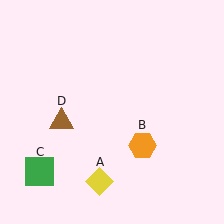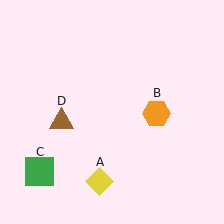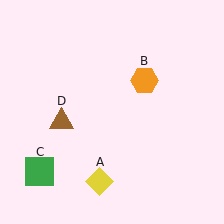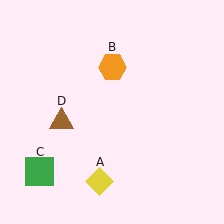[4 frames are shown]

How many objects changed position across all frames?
1 object changed position: orange hexagon (object B).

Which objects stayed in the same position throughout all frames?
Yellow diamond (object A) and green square (object C) and brown triangle (object D) remained stationary.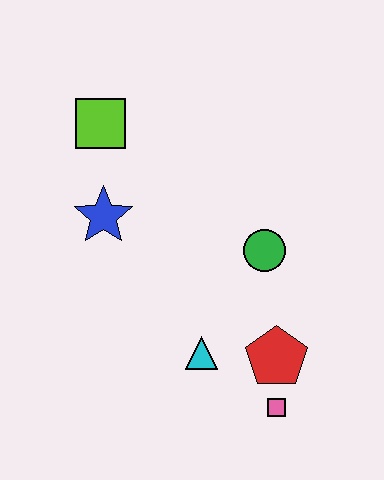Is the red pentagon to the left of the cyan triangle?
No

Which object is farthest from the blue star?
The pink square is farthest from the blue star.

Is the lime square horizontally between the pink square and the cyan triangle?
No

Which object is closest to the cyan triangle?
The red pentagon is closest to the cyan triangle.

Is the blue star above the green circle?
Yes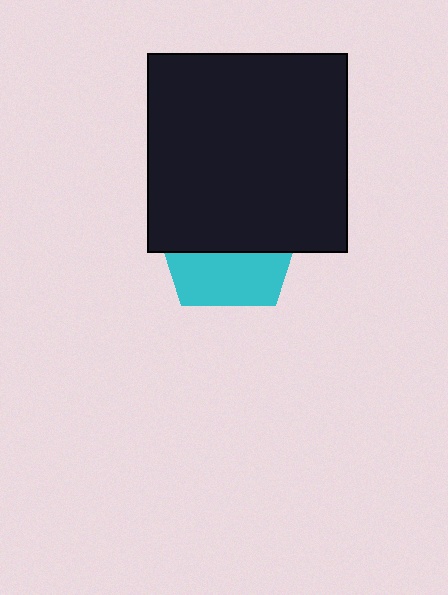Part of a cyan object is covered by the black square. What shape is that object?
It is a pentagon.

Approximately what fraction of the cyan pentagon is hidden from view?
Roughly 62% of the cyan pentagon is hidden behind the black square.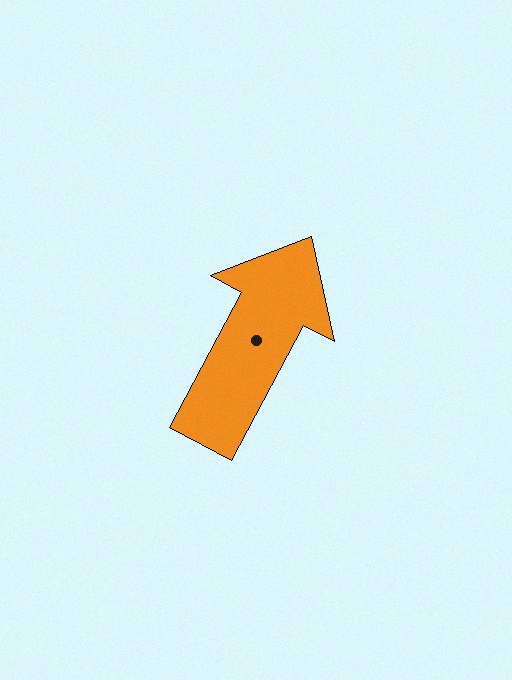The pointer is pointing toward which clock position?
Roughly 1 o'clock.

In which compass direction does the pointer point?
Northeast.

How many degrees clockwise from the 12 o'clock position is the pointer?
Approximately 28 degrees.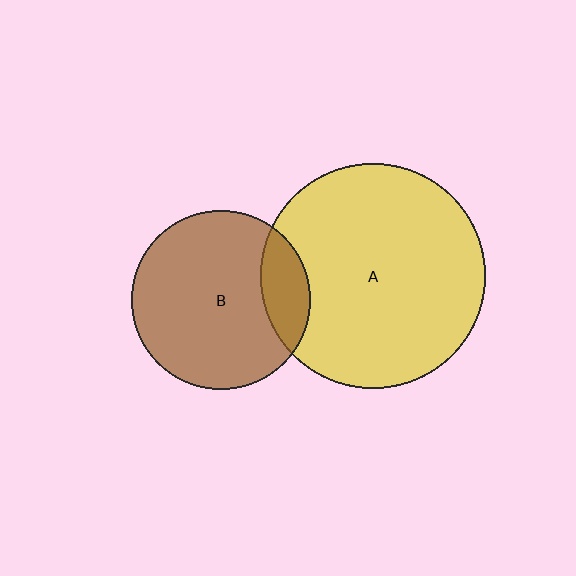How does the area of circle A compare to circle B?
Approximately 1.6 times.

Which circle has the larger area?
Circle A (yellow).